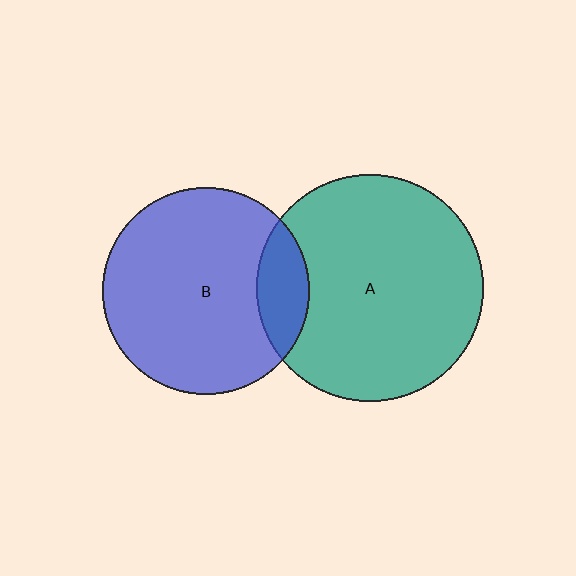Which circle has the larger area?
Circle A (teal).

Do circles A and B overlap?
Yes.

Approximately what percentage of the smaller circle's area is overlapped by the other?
Approximately 15%.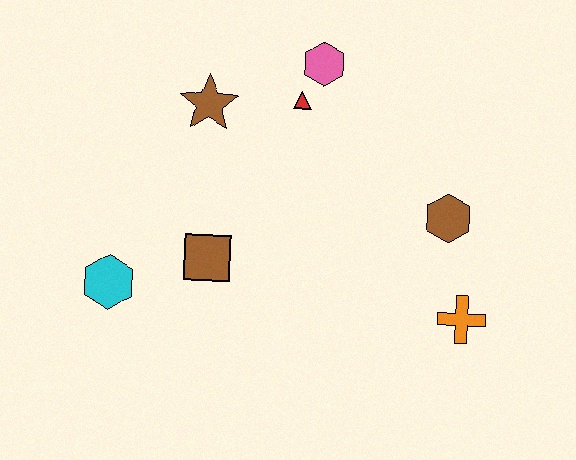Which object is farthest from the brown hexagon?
The cyan hexagon is farthest from the brown hexagon.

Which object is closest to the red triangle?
The pink hexagon is closest to the red triangle.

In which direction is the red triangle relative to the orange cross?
The red triangle is above the orange cross.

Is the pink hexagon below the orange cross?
No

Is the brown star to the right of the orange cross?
No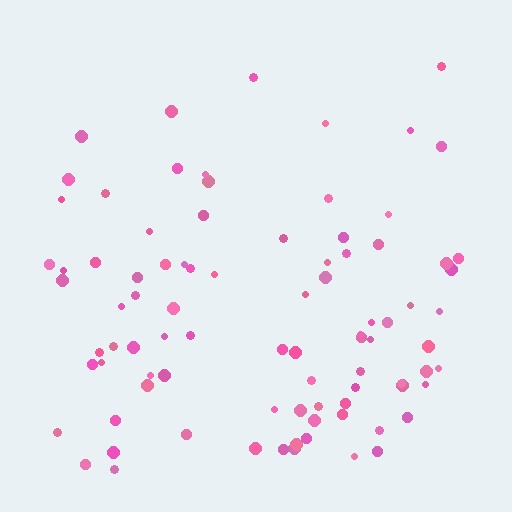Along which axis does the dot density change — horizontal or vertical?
Vertical.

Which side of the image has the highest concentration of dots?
The bottom.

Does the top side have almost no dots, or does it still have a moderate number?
Still a moderate number, just noticeably fewer than the bottom.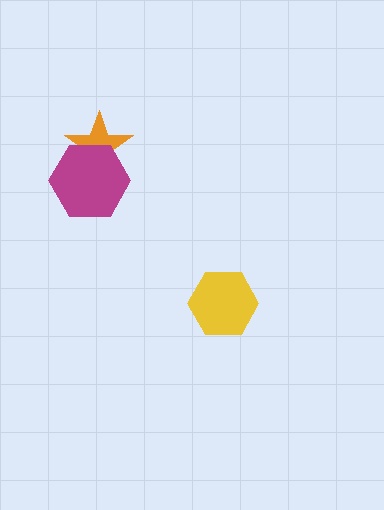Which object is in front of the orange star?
The magenta hexagon is in front of the orange star.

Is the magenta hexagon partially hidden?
No, no other shape covers it.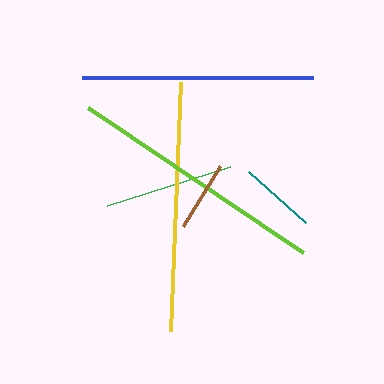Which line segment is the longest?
The lime line is the longest at approximately 260 pixels.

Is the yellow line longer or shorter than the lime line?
The lime line is longer than the yellow line.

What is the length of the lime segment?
The lime segment is approximately 260 pixels long.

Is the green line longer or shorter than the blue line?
The blue line is longer than the green line.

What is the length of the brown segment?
The brown segment is approximately 70 pixels long.